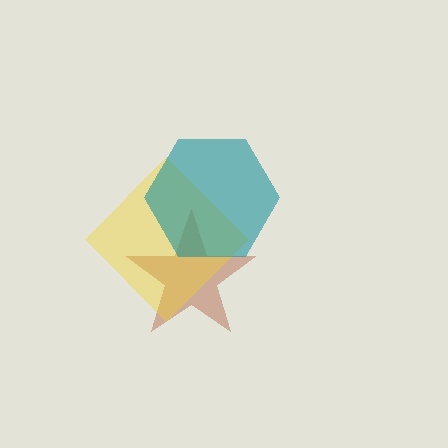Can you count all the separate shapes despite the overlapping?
Yes, there are 3 separate shapes.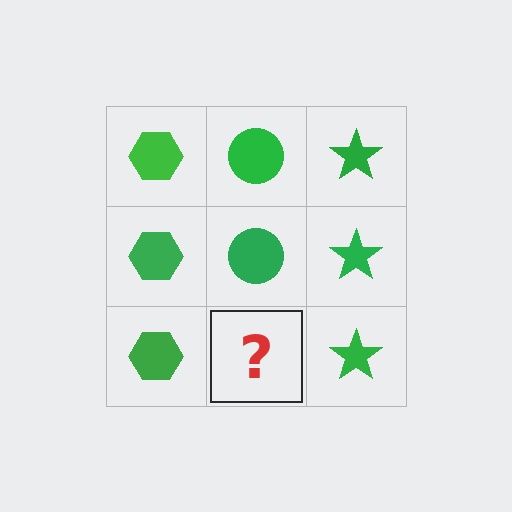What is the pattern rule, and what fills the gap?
The rule is that each column has a consistent shape. The gap should be filled with a green circle.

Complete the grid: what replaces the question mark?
The question mark should be replaced with a green circle.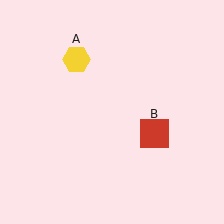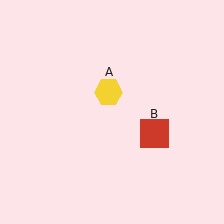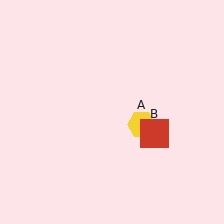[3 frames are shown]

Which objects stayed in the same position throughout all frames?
Red square (object B) remained stationary.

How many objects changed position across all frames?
1 object changed position: yellow hexagon (object A).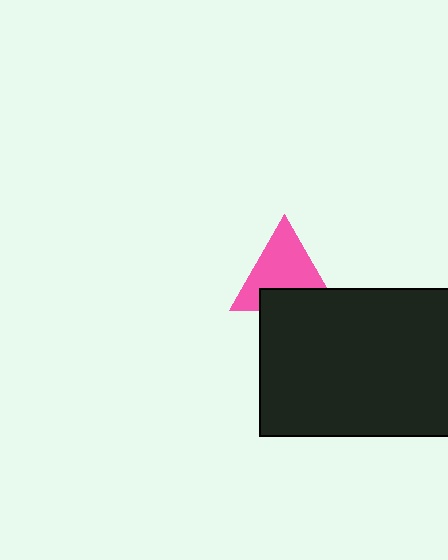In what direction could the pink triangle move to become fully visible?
The pink triangle could move up. That would shift it out from behind the black rectangle entirely.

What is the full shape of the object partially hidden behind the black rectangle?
The partially hidden object is a pink triangle.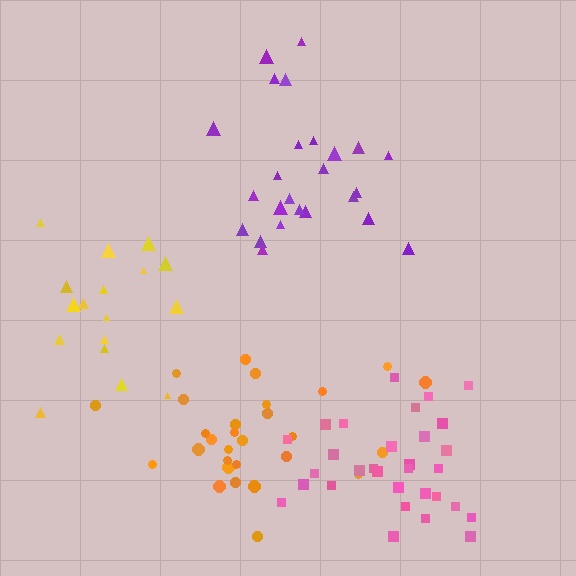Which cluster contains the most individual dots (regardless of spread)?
Pink (31).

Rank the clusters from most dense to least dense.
pink, orange, purple, yellow.